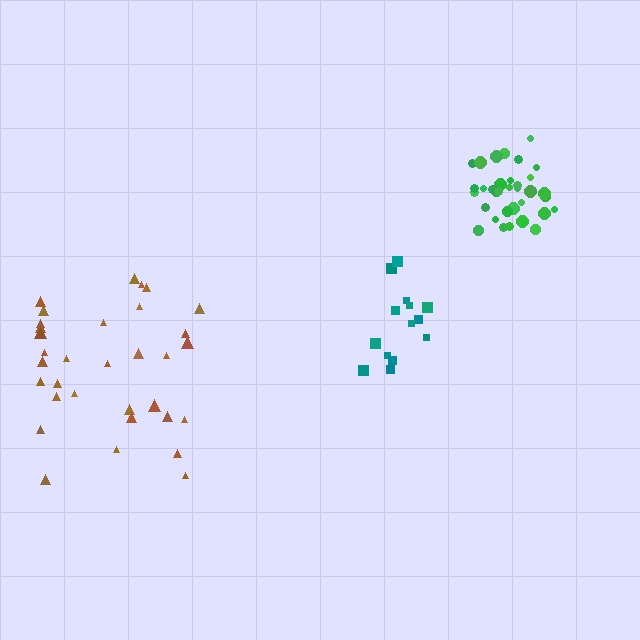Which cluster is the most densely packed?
Green.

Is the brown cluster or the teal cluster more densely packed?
Teal.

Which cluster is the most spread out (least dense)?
Brown.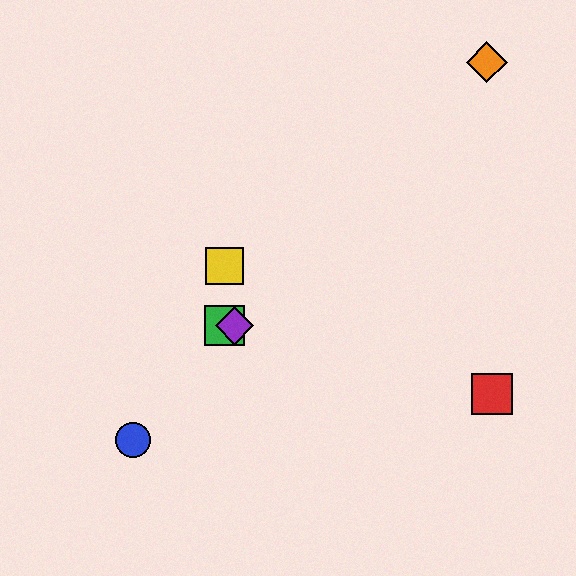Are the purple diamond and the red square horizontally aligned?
No, the purple diamond is at y≈326 and the red square is at y≈394.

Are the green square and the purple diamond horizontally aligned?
Yes, both are at y≈326.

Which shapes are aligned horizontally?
The green square, the purple diamond are aligned horizontally.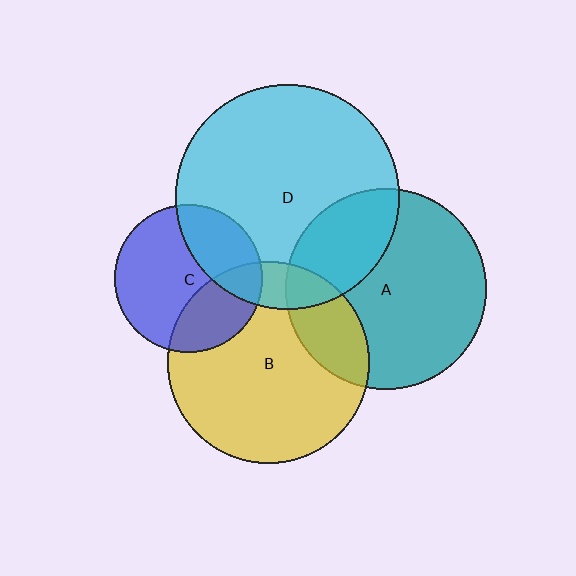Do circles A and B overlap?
Yes.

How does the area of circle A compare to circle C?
Approximately 1.9 times.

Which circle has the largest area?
Circle D (cyan).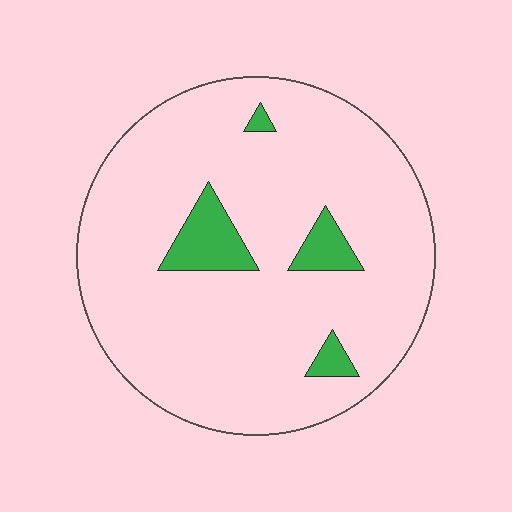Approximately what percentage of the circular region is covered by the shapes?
Approximately 10%.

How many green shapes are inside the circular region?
4.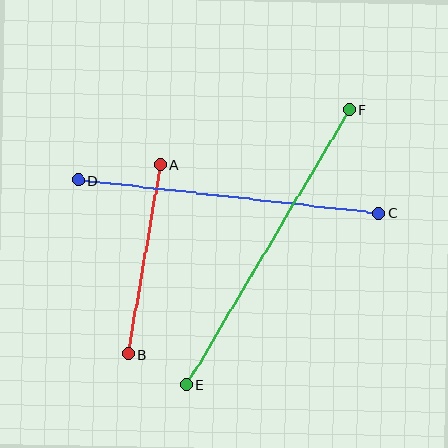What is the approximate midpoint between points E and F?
The midpoint is at approximately (268, 247) pixels.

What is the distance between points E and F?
The distance is approximately 319 pixels.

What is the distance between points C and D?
The distance is approximately 303 pixels.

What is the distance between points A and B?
The distance is approximately 192 pixels.